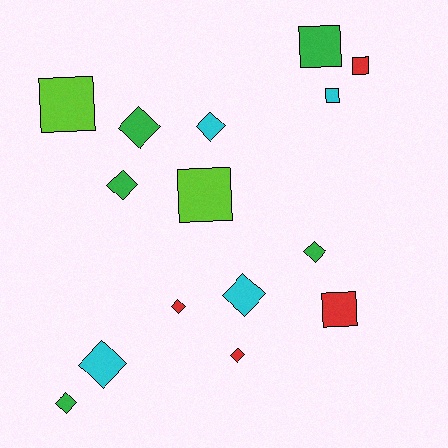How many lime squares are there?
There are 2 lime squares.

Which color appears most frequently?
Green, with 5 objects.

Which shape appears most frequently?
Diamond, with 9 objects.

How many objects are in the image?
There are 15 objects.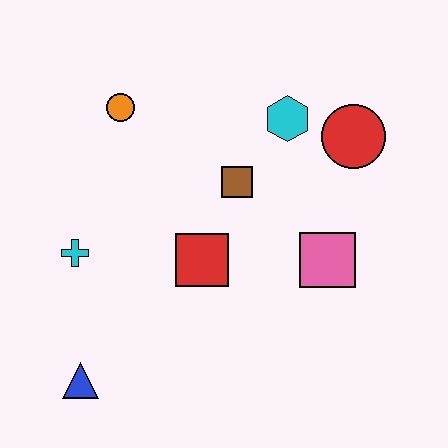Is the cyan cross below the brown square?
Yes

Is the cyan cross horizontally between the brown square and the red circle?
No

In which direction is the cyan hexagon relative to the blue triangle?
The cyan hexagon is above the blue triangle.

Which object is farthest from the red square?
The red circle is farthest from the red square.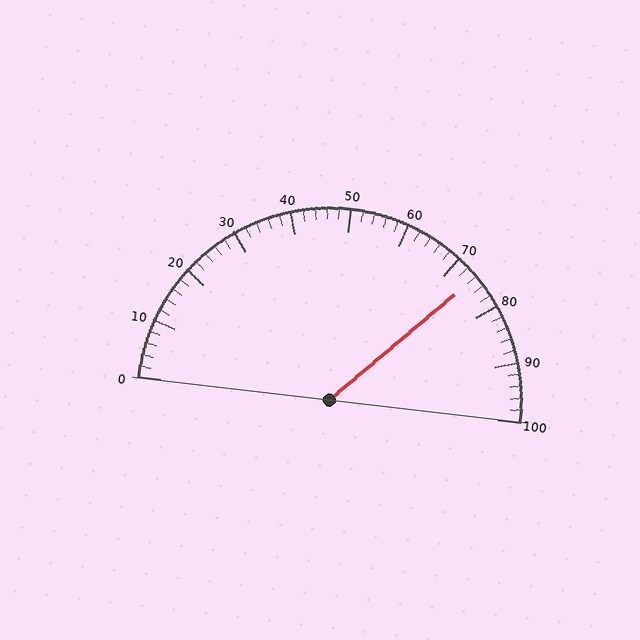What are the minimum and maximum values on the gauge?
The gauge ranges from 0 to 100.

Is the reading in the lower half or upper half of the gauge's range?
The reading is in the upper half of the range (0 to 100).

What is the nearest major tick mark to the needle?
The nearest major tick mark is 70.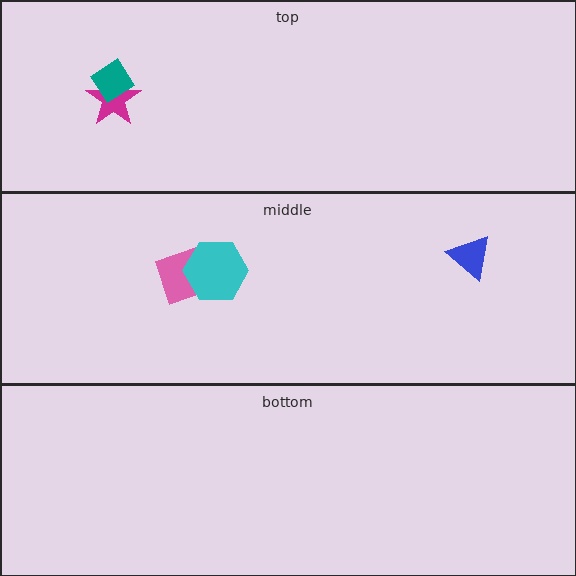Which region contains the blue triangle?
The middle region.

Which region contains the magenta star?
The top region.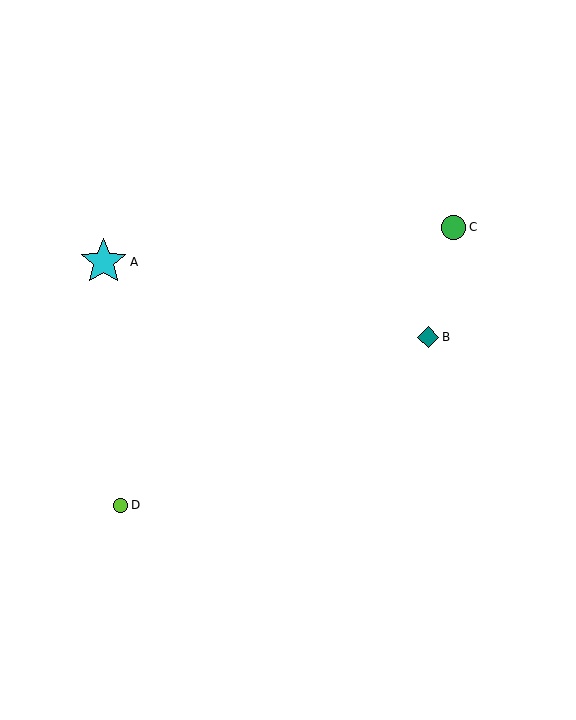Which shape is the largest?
The cyan star (labeled A) is the largest.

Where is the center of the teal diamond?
The center of the teal diamond is at (428, 337).